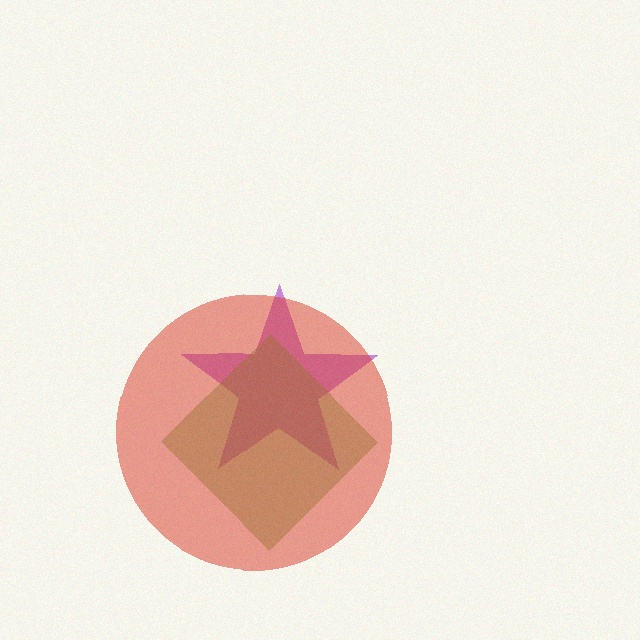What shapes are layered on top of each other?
The layered shapes are: a purple star, a red circle, a brown diamond.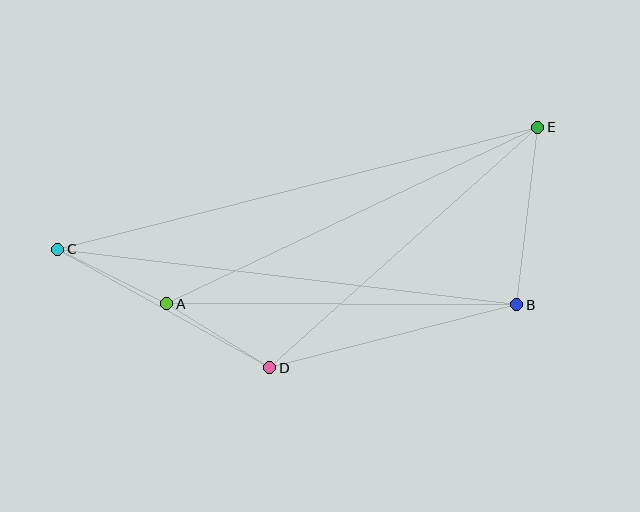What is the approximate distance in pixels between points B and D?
The distance between B and D is approximately 255 pixels.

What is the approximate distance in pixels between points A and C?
The distance between A and C is approximately 122 pixels.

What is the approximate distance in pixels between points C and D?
The distance between C and D is approximately 243 pixels.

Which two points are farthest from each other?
Points C and E are farthest from each other.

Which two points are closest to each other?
Points A and D are closest to each other.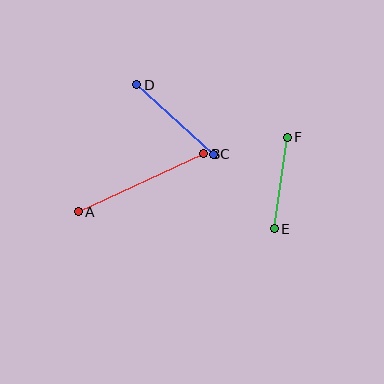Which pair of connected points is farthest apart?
Points A and B are farthest apart.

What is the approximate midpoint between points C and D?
The midpoint is at approximately (175, 119) pixels.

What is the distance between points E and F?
The distance is approximately 92 pixels.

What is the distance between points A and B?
The distance is approximately 138 pixels.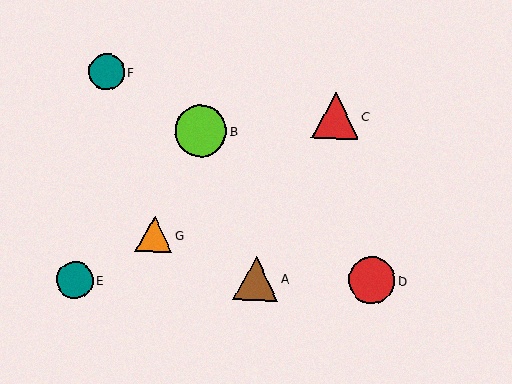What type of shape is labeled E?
Shape E is a teal circle.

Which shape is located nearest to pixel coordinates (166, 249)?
The orange triangle (labeled G) at (154, 234) is nearest to that location.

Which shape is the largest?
The lime circle (labeled B) is the largest.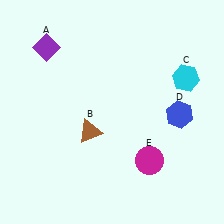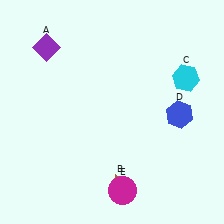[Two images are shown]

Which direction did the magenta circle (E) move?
The magenta circle (E) moved down.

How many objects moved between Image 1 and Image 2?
2 objects moved between the two images.